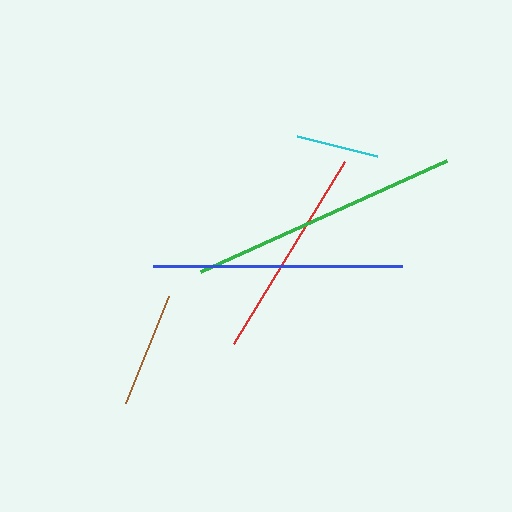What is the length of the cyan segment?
The cyan segment is approximately 82 pixels long.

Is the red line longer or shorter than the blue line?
The blue line is longer than the red line.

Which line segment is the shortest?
The cyan line is the shortest at approximately 82 pixels.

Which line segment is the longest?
The green line is the longest at approximately 270 pixels.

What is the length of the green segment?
The green segment is approximately 270 pixels long.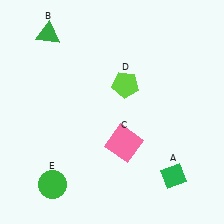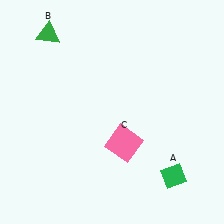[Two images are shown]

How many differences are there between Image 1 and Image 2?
There are 2 differences between the two images.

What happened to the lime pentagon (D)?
The lime pentagon (D) was removed in Image 2. It was in the top-right area of Image 1.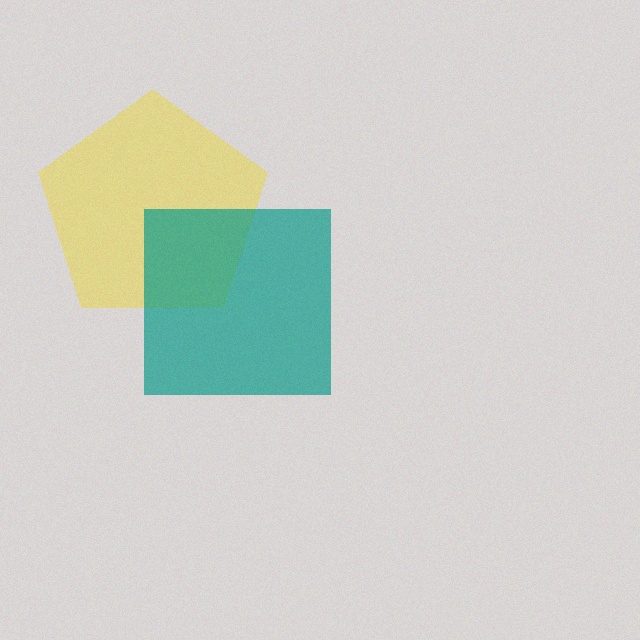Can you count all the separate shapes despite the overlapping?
Yes, there are 2 separate shapes.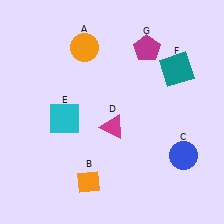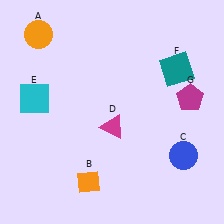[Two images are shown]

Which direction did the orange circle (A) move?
The orange circle (A) moved left.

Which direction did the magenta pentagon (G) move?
The magenta pentagon (G) moved down.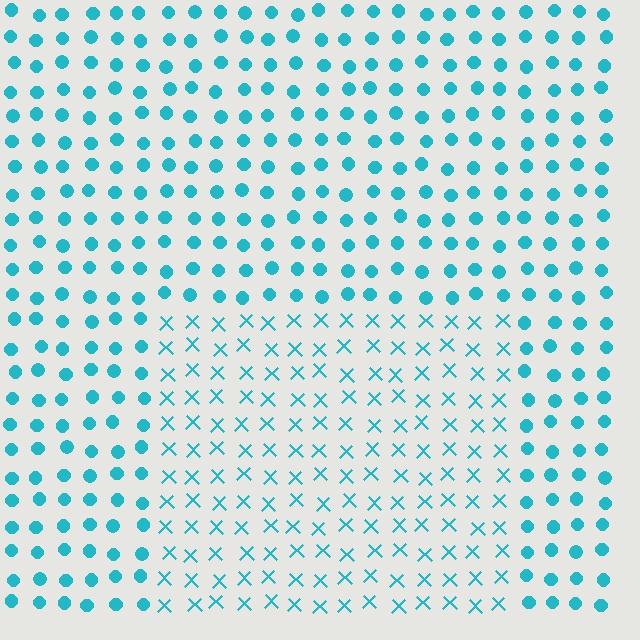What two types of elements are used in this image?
The image uses X marks inside the rectangle region and circles outside it.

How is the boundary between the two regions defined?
The boundary is defined by a change in element shape: X marks inside vs. circles outside. All elements share the same color and spacing.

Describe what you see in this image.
The image is filled with small cyan elements arranged in a uniform grid. A rectangle-shaped region contains X marks, while the surrounding area contains circles. The boundary is defined purely by the change in element shape.